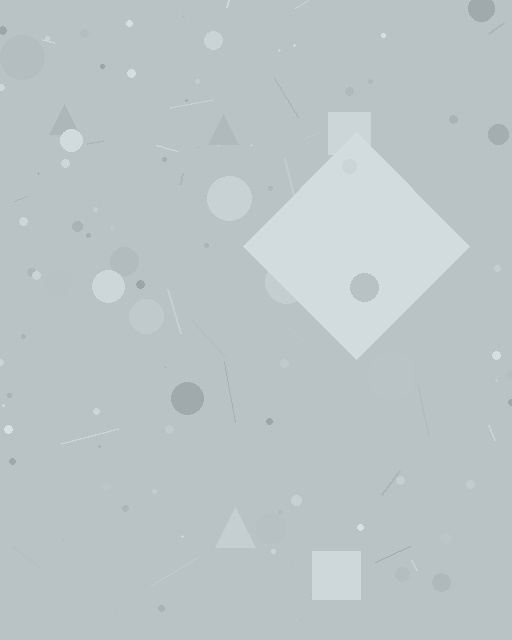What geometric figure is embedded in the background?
A diamond is embedded in the background.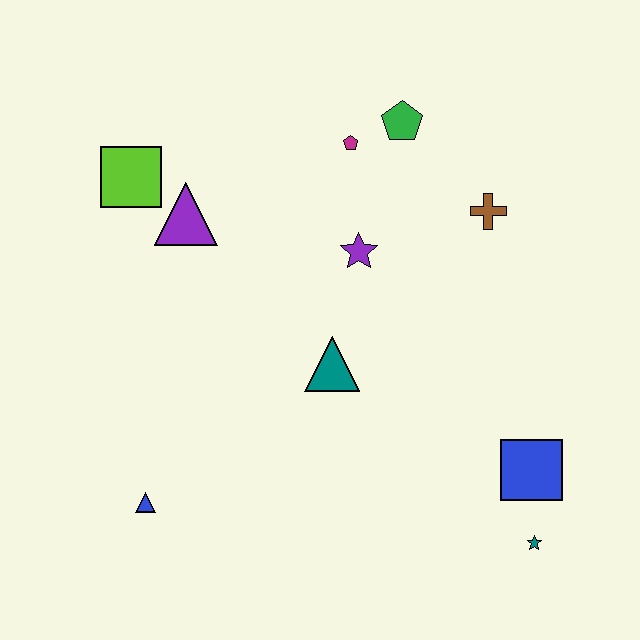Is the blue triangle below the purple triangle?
Yes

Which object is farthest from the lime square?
The teal star is farthest from the lime square.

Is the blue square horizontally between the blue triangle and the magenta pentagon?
No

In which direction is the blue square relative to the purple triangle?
The blue square is to the right of the purple triangle.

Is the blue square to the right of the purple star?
Yes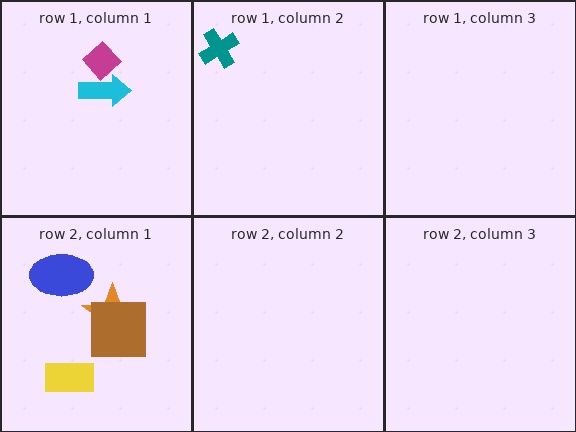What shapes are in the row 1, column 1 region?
The cyan arrow, the magenta diamond.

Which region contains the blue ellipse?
The row 2, column 1 region.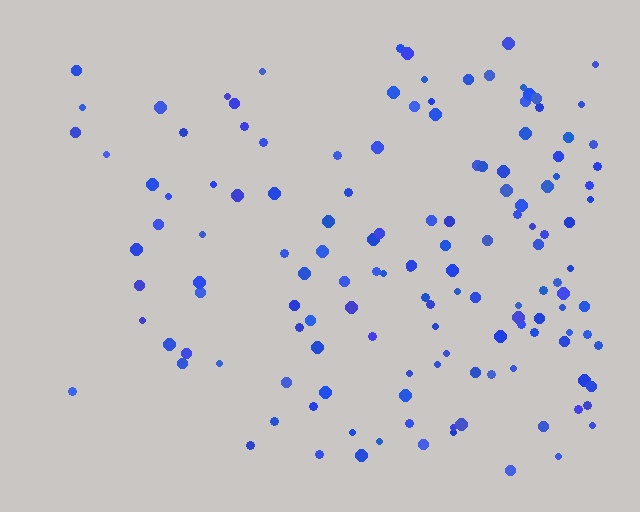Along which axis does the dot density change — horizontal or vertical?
Horizontal.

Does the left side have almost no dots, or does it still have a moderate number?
Still a moderate number, just noticeably fewer than the right.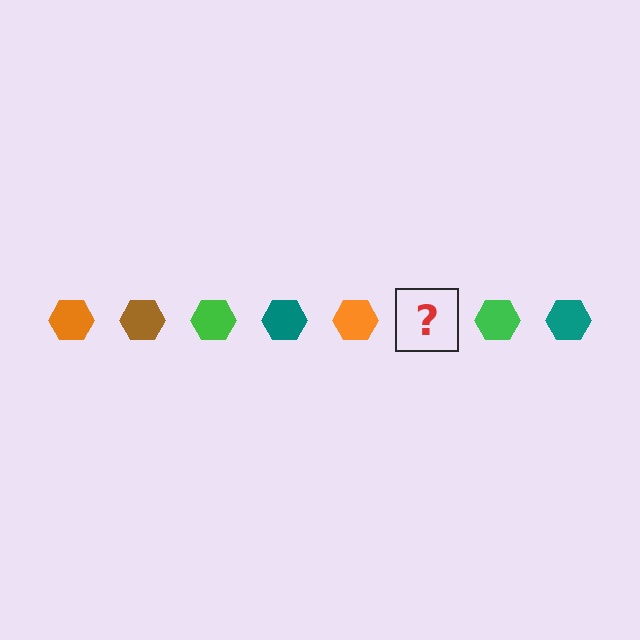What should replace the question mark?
The question mark should be replaced with a brown hexagon.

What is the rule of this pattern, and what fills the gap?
The rule is that the pattern cycles through orange, brown, green, teal hexagons. The gap should be filled with a brown hexagon.